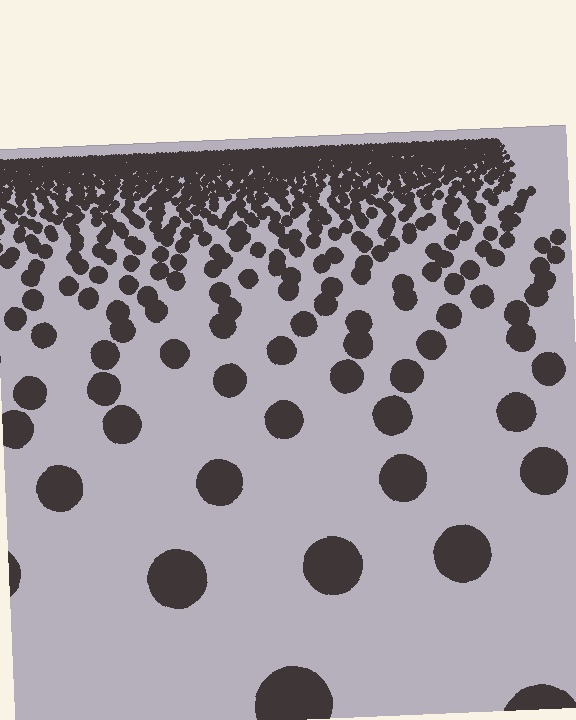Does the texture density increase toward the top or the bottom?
Density increases toward the top.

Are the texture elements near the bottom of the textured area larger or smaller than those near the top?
Larger. Near the bottom, elements are closer to the viewer and appear at a bigger on-screen size.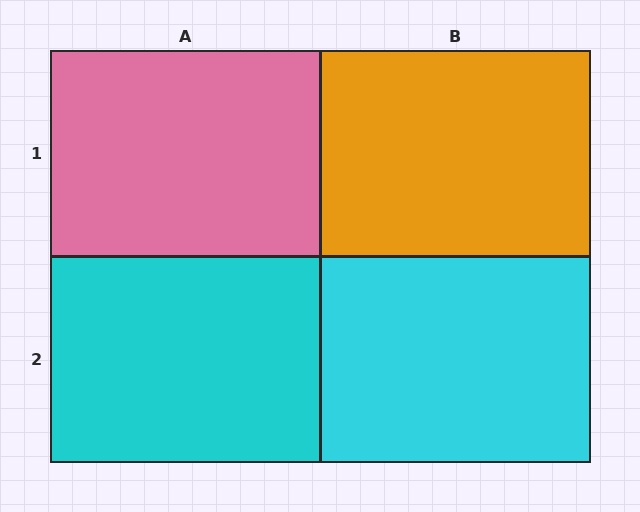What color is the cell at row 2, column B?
Cyan.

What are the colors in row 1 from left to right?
Pink, orange.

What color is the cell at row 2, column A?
Cyan.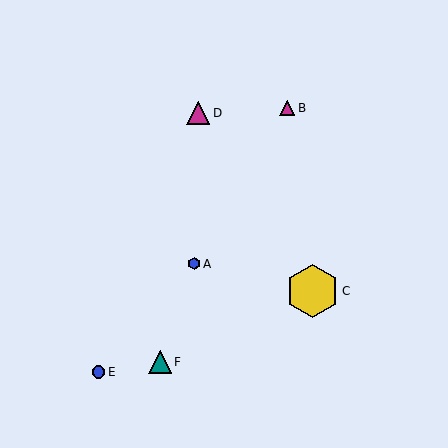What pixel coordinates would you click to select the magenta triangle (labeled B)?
Click at (287, 108) to select the magenta triangle B.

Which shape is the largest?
The yellow hexagon (labeled C) is the largest.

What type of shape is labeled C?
Shape C is a yellow hexagon.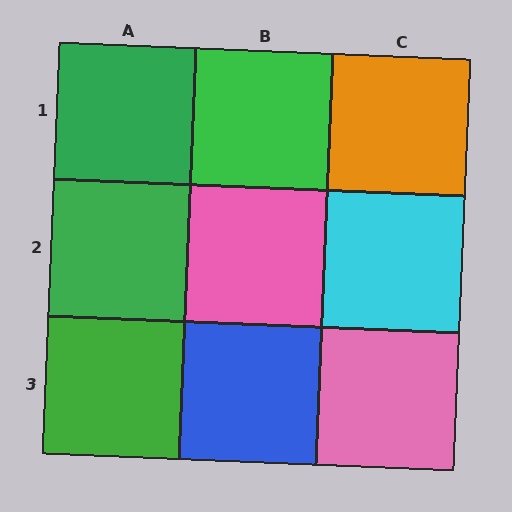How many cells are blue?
1 cell is blue.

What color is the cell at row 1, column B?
Green.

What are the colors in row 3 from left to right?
Green, blue, pink.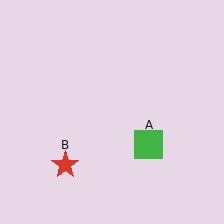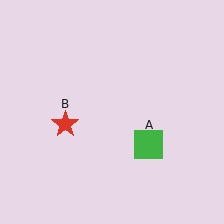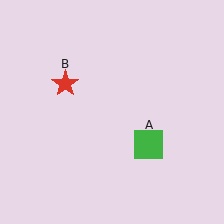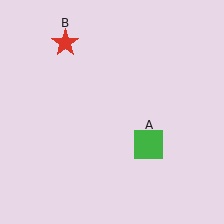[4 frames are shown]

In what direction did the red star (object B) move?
The red star (object B) moved up.